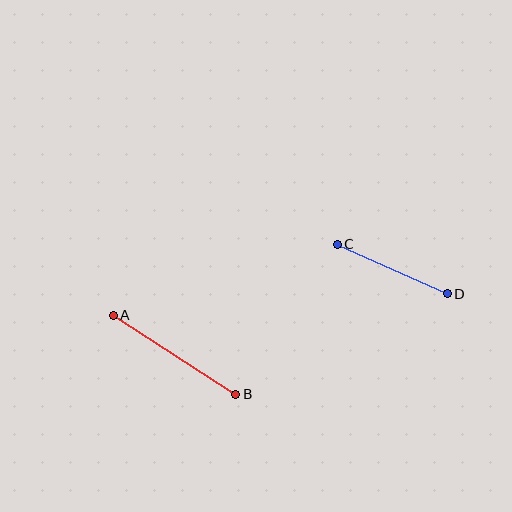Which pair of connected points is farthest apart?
Points A and B are farthest apart.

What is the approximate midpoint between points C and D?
The midpoint is at approximately (392, 269) pixels.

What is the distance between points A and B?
The distance is approximately 146 pixels.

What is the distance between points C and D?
The distance is approximately 120 pixels.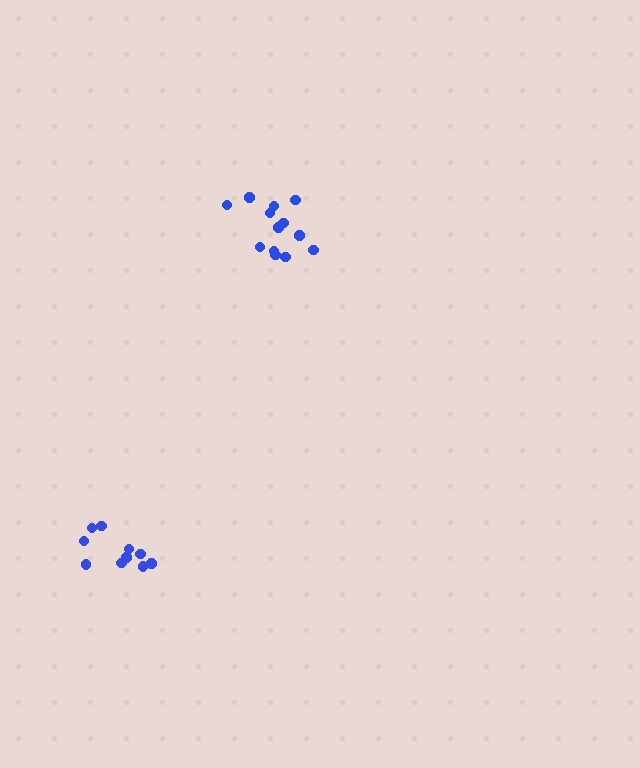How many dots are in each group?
Group 1: 10 dots, Group 2: 13 dots (23 total).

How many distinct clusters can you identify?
There are 2 distinct clusters.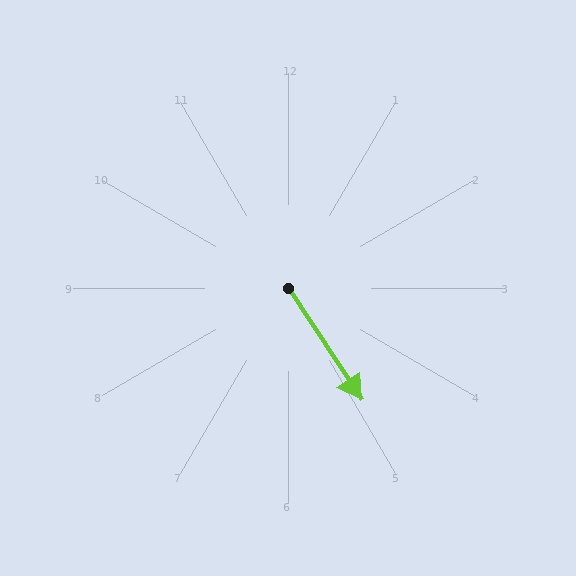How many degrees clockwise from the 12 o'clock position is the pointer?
Approximately 147 degrees.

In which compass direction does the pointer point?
Southeast.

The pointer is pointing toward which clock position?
Roughly 5 o'clock.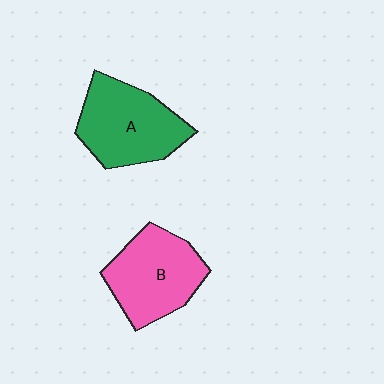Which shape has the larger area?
Shape A (green).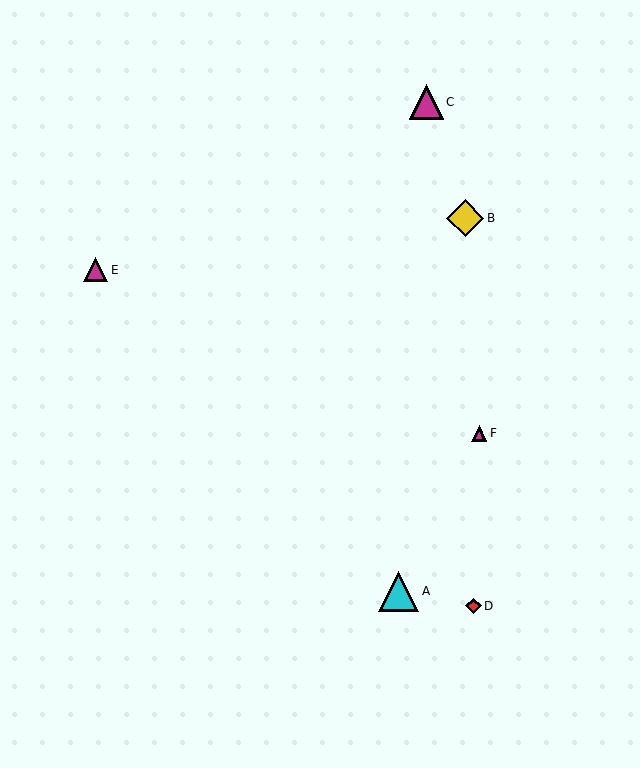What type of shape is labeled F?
Shape F is a magenta triangle.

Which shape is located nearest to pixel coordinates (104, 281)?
The magenta triangle (labeled E) at (96, 270) is nearest to that location.